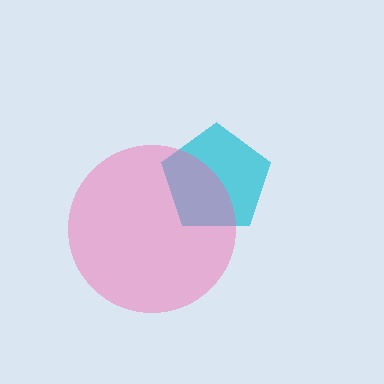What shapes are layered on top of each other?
The layered shapes are: a cyan pentagon, a pink circle.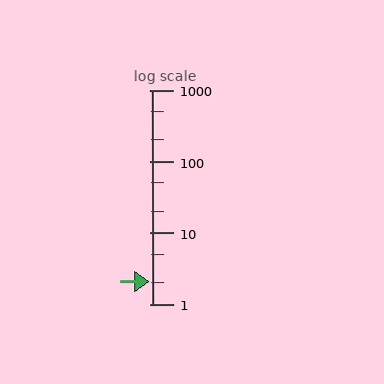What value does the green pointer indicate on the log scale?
The pointer indicates approximately 2.1.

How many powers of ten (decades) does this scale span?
The scale spans 3 decades, from 1 to 1000.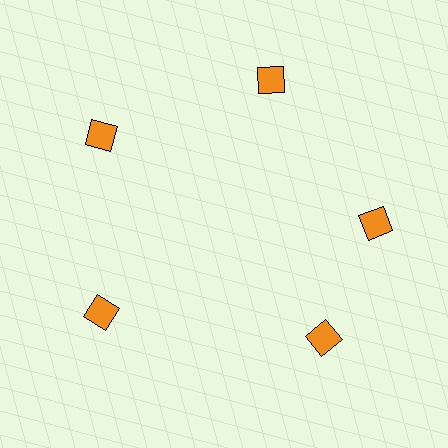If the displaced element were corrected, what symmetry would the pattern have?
It would have 5-fold rotational symmetry — the pattern would map onto itself every 72 degrees.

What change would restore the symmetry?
The symmetry would be restored by rotating it back into even spacing with its neighbors so that all 5 squares sit at equal angles and equal distance from the center.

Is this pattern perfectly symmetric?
No. The 5 orange squares are arranged in a ring, but one element near the 5 o'clock position is rotated out of alignment along the ring, breaking the 5-fold rotational symmetry.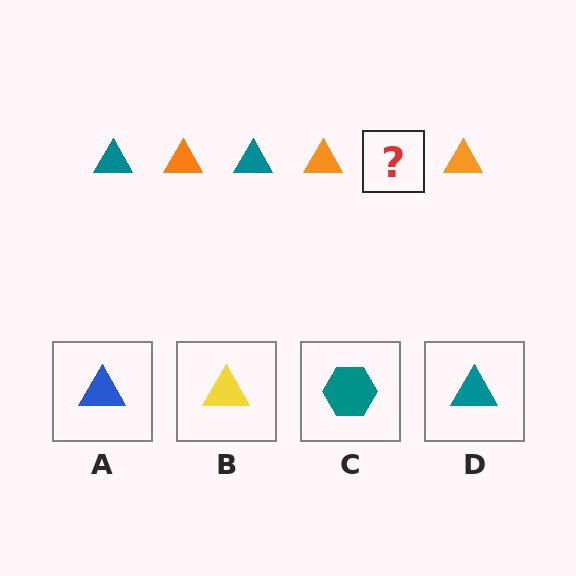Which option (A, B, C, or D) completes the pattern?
D.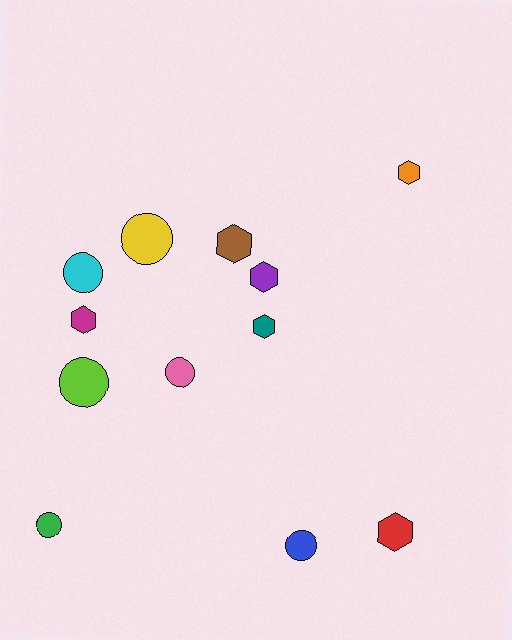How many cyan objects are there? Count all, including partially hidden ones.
There is 1 cyan object.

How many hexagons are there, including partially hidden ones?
There are 6 hexagons.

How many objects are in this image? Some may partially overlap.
There are 12 objects.